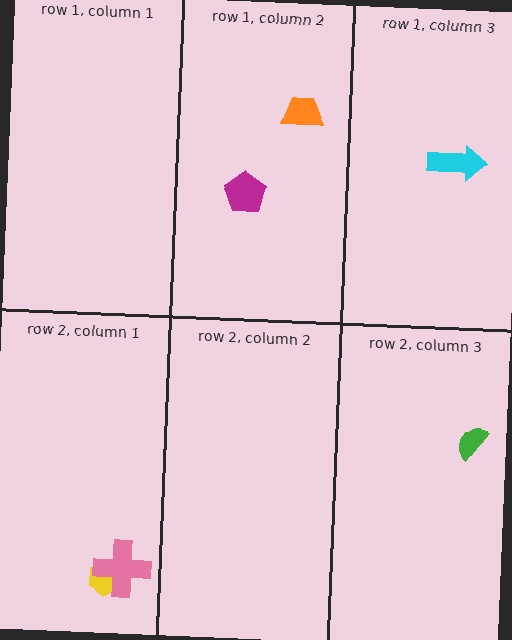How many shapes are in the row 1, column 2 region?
2.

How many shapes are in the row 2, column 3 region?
1.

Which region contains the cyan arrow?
The row 1, column 3 region.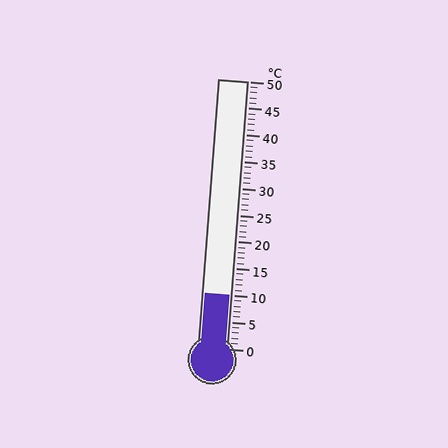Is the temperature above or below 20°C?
The temperature is below 20°C.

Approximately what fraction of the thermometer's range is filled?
The thermometer is filled to approximately 20% of its range.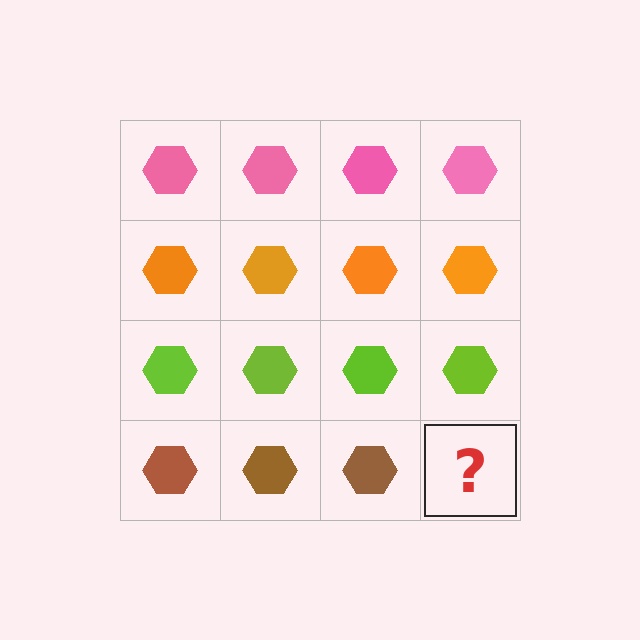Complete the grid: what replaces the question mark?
The question mark should be replaced with a brown hexagon.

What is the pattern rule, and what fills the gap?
The rule is that each row has a consistent color. The gap should be filled with a brown hexagon.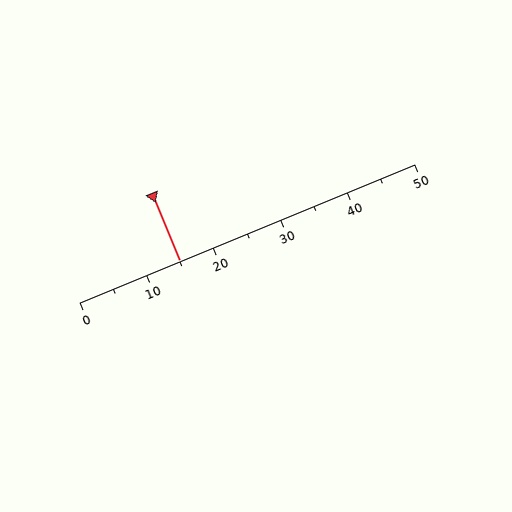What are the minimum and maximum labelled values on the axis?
The axis runs from 0 to 50.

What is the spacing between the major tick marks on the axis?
The major ticks are spaced 10 apart.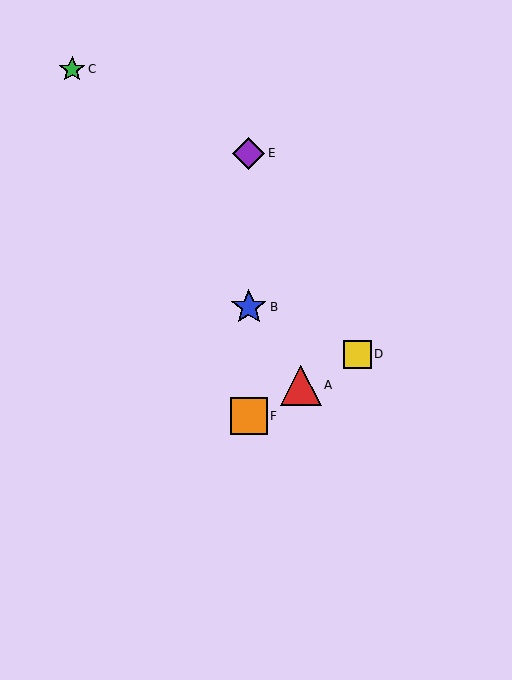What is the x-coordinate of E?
Object E is at x≈249.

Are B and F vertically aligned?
Yes, both are at x≈249.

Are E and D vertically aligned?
No, E is at x≈249 and D is at x≈357.